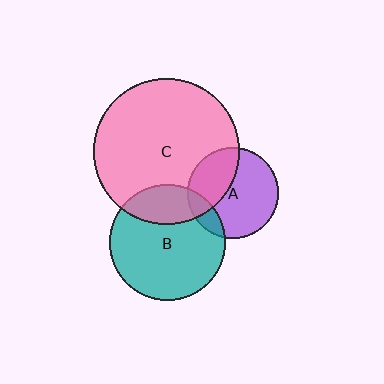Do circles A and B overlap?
Yes.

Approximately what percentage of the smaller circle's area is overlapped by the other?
Approximately 15%.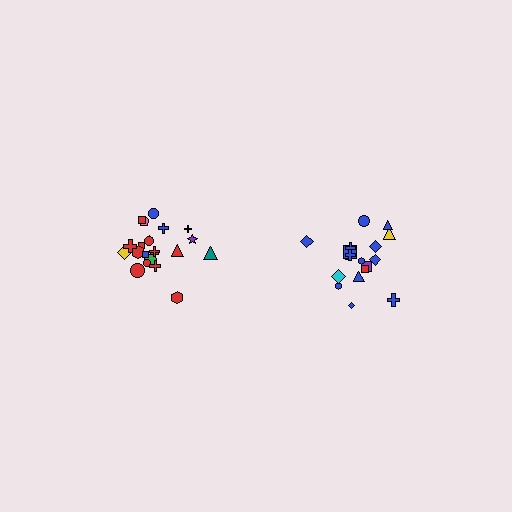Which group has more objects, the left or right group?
The left group.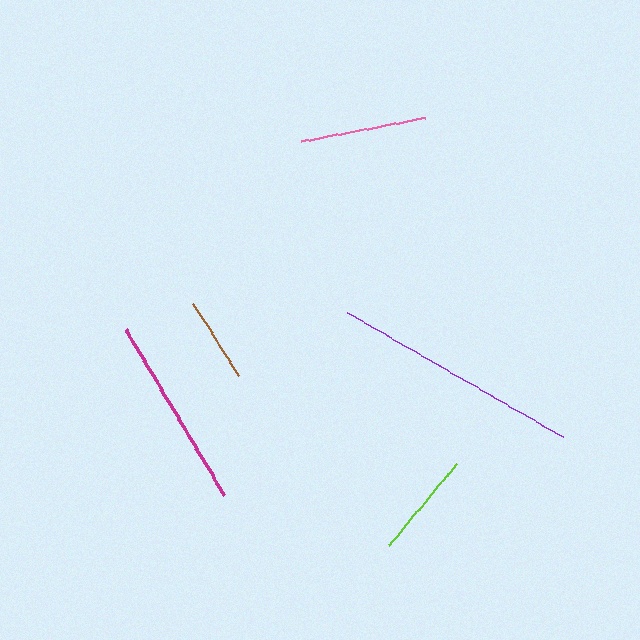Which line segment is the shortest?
The brown line is the shortest at approximately 85 pixels.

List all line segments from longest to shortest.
From longest to shortest: purple, magenta, pink, lime, brown.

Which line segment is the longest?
The purple line is the longest at approximately 249 pixels.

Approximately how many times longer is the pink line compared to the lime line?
The pink line is approximately 1.2 times the length of the lime line.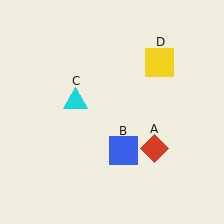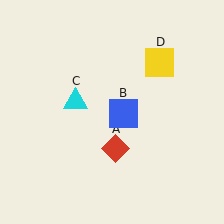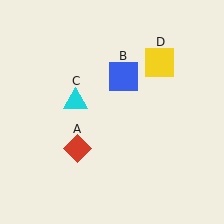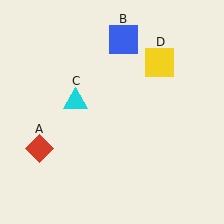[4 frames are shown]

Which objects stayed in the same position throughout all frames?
Cyan triangle (object C) and yellow square (object D) remained stationary.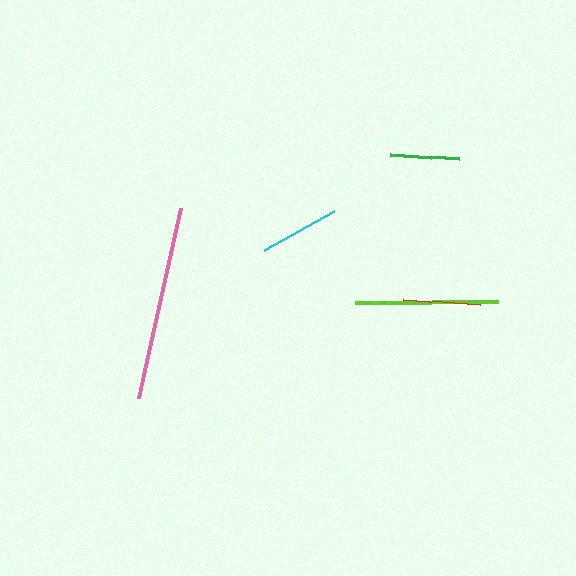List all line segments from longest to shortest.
From longest to shortest: pink, lime, cyan, red, green.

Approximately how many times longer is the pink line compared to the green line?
The pink line is approximately 2.8 times the length of the green line.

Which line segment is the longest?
The pink line is the longest at approximately 193 pixels.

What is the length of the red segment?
The red segment is approximately 77 pixels long.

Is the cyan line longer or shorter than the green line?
The cyan line is longer than the green line.